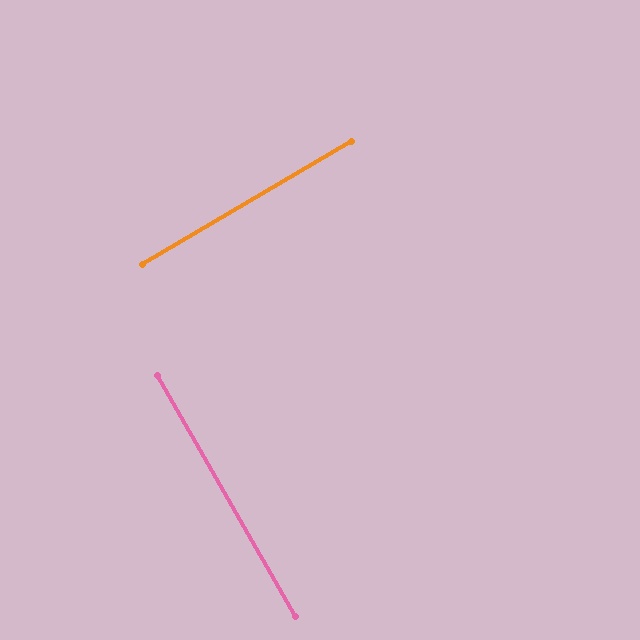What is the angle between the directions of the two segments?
Approximately 89 degrees.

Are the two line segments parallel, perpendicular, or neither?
Perpendicular — they meet at approximately 89°.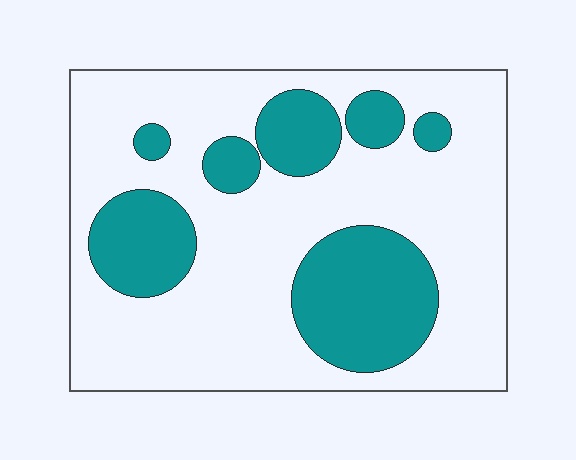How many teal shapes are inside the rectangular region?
7.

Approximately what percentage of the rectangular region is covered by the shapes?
Approximately 30%.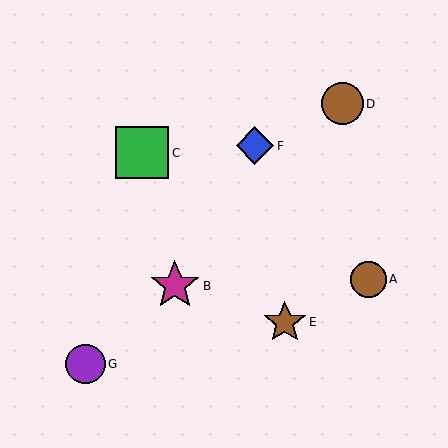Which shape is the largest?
The green square (labeled C) is the largest.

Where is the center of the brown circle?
The center of the brown circle is at (369, 279).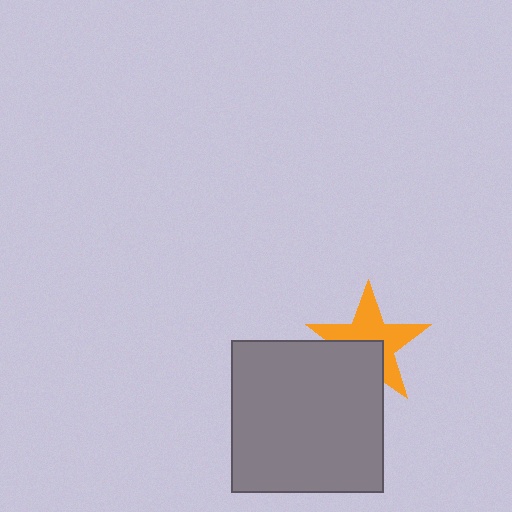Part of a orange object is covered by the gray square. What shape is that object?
It is a star.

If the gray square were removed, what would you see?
You would see the complete orange star.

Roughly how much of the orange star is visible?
About half of it is visible (roughly 62%).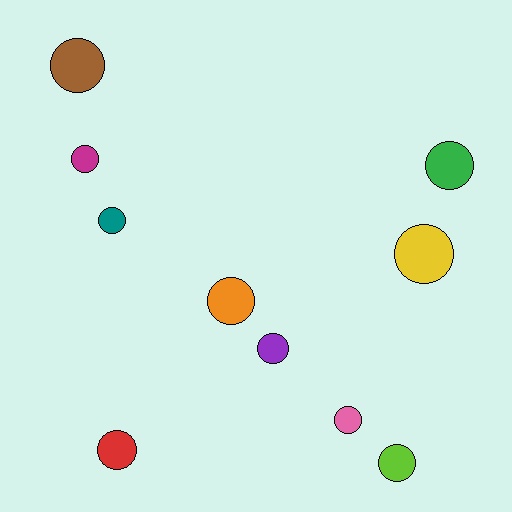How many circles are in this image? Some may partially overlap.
There are 10 circles.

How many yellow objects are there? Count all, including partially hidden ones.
There is 1 yellow object.